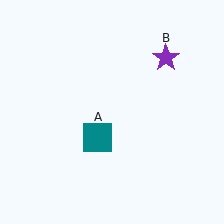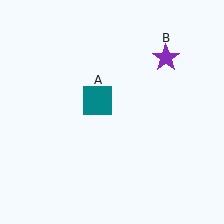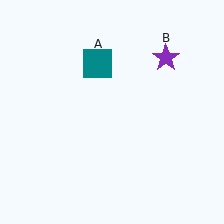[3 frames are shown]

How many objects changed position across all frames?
1 object changed position: teal square (object A).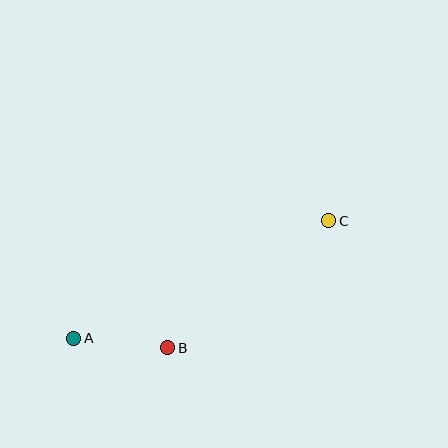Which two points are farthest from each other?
Points A and C are farthest from each other.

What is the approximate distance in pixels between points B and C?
The distance between B and C is approximately 205 pixels.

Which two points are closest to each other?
Points A and B are closest to each other.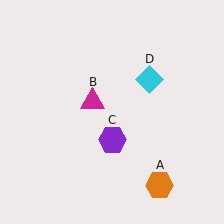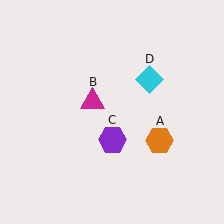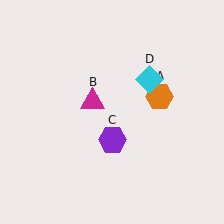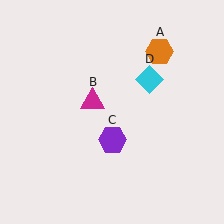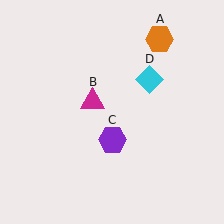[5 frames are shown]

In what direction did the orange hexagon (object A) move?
The orange hexagon (object A) moved up.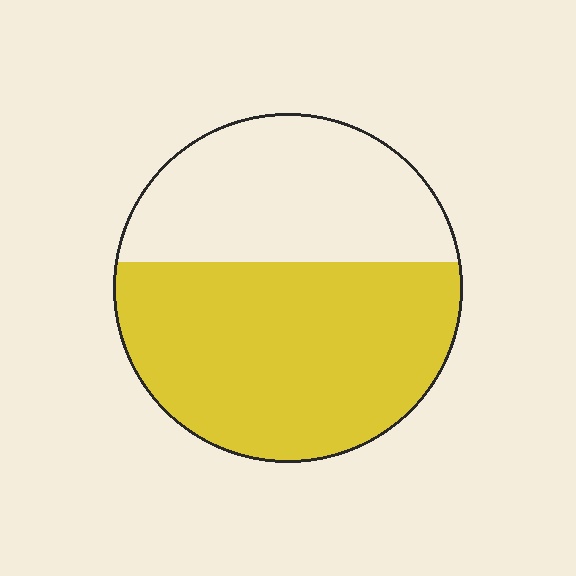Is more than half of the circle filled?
Yes.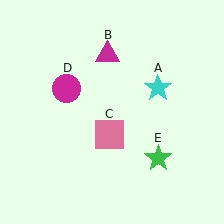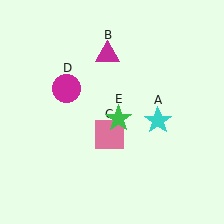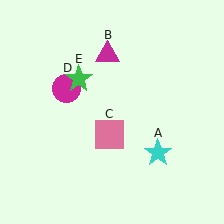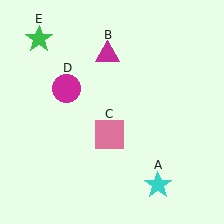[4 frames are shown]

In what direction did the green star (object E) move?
The green star (object E) moved up and to the left.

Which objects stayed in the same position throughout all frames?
Magenta triangle (object B) and pink square (object C) and magenta circle (object D) remained stationary.